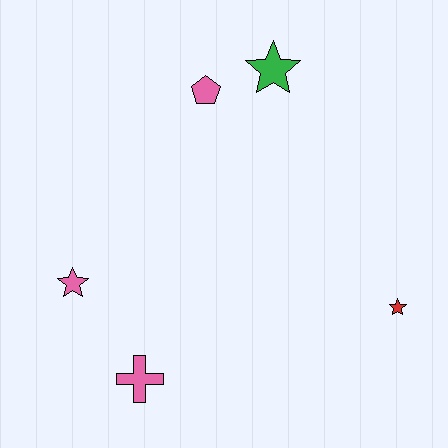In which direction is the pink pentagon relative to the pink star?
The pink pentagon is above the pink star.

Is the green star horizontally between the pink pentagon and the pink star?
No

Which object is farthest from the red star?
The pink star is farthest from the red star.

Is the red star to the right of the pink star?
Yes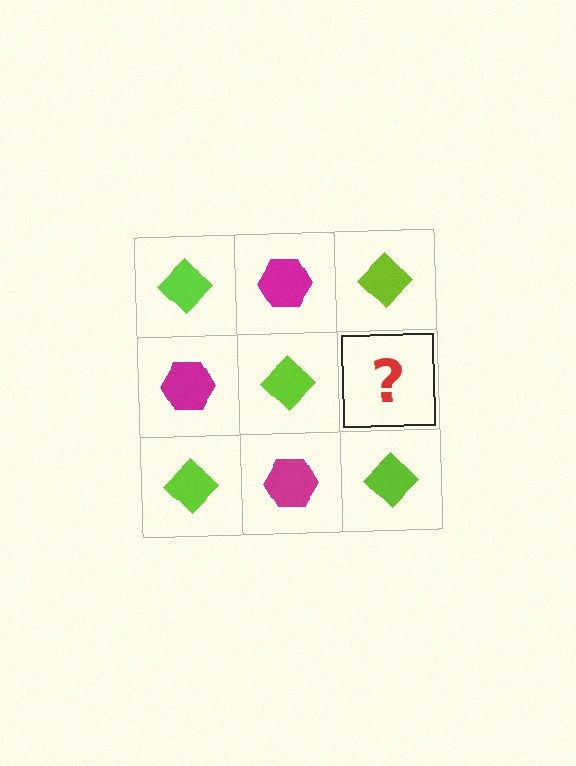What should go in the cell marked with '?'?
The missing cell should contain a magenta hexagon.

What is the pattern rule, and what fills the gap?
The rule is that it alternates lime diamond and magenta hexagon in a checkerboard pattern. The gap should be filled with a magenta hexagon.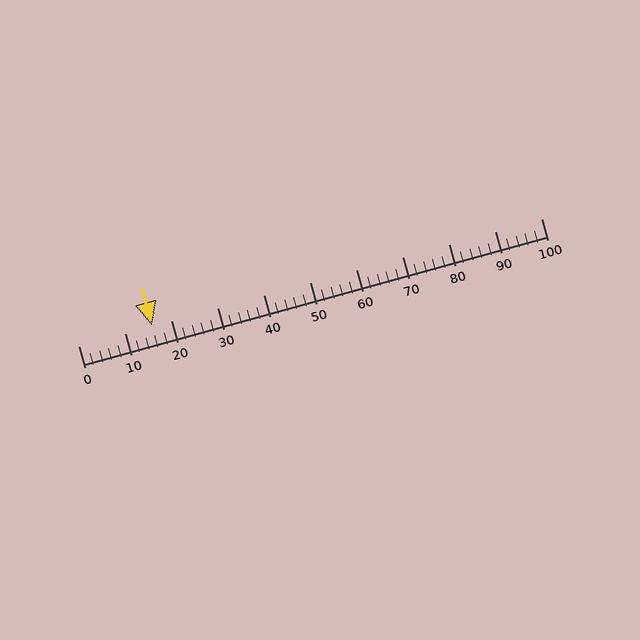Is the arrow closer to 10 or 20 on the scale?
The arrow is closer to 20.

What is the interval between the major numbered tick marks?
The major tick marks are spaced 10 units apart.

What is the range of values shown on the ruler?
The ruler shows values from 0 to 100.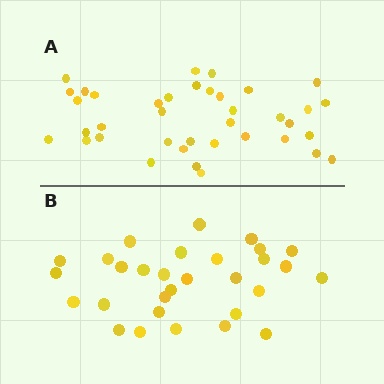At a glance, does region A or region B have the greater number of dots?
Region A (the top region) has more dots.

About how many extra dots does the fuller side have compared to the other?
Region A has roughly 8 or so more dots than region B.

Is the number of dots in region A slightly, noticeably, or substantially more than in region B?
Region A has noticeably more, but not dramatically so. The ratio is roughly 1.3 to 1.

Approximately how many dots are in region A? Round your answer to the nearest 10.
About 40 dots. (The exact count is 38, which rounds to 40.)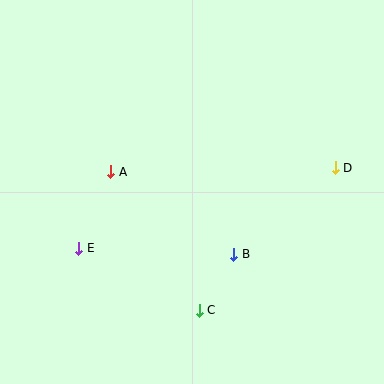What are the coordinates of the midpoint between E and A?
The midpoint between E and A is at (95, 210).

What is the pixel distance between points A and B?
The distance between A and B is 148 pixels.